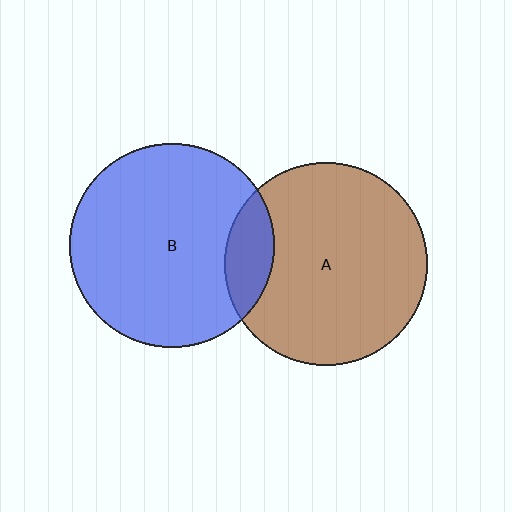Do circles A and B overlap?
Yes.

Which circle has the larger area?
Circle B (blue).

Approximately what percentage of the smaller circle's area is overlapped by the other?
Approximately 15%.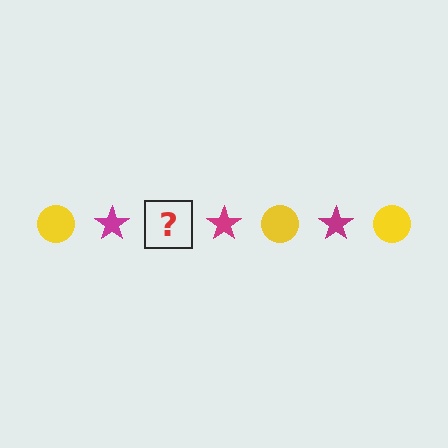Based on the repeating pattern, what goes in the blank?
The blank should be a yellow circle.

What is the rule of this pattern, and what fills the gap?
The rule is that the pattern alternates between yellow circle and magenta star. The gap should be filled with a yellow circle.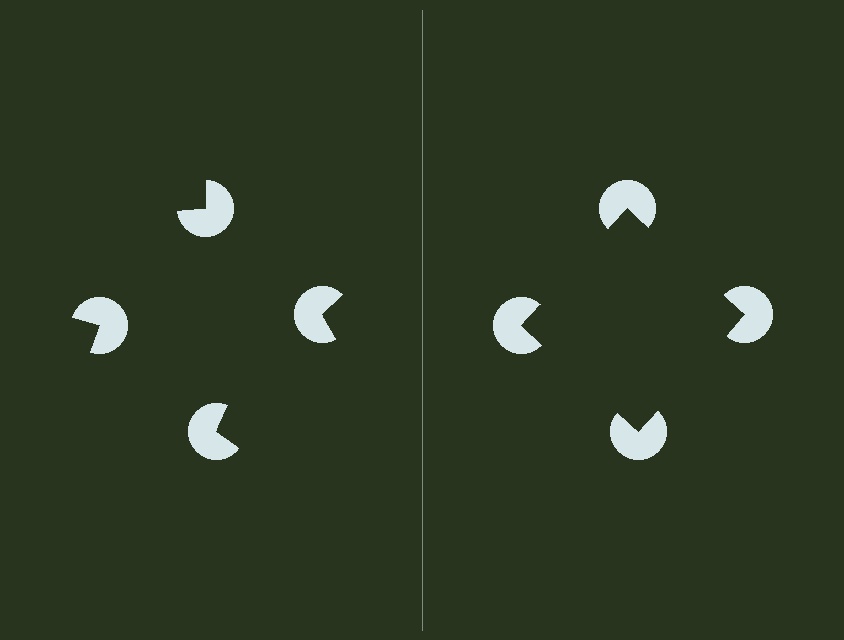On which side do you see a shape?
An illusory square appears on the right side. On the left side the wedge cuts are rotated, so no coherent shape forms.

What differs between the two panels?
The pac-man discs are positioned identically on both sides; only the wedge orientations differ. On the right they align to a square; on the left they are misaligned.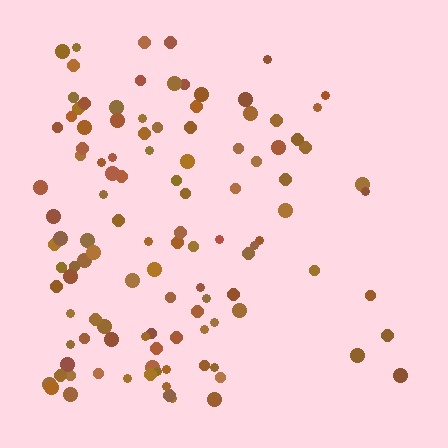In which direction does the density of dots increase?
From right to left, with the left side densest.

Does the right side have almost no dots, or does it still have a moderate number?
Still a moderate number, just noticeably fewer than the left.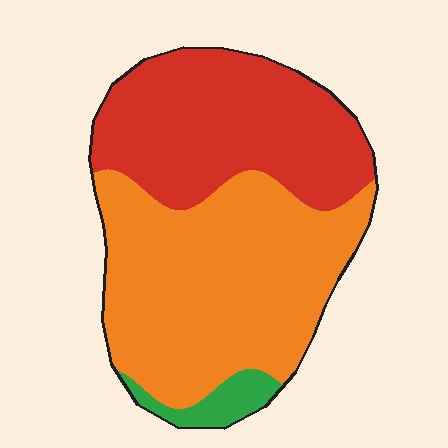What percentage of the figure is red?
Red covers 40% of the figure.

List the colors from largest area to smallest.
From largest to smallest: orange, red, green.